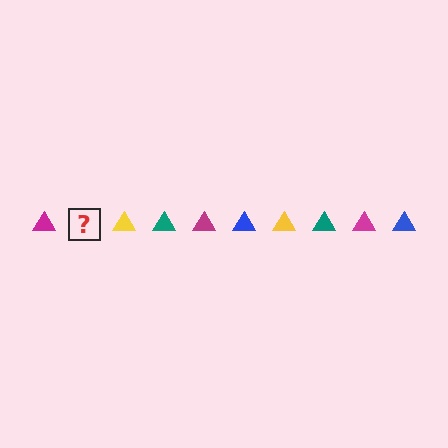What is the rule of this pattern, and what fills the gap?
The rule is that the pattern cycles through magenta, blue, yellow, teal triangles. The gap should be filled with a blue triangle.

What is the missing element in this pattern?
The missing element is a blue triangle.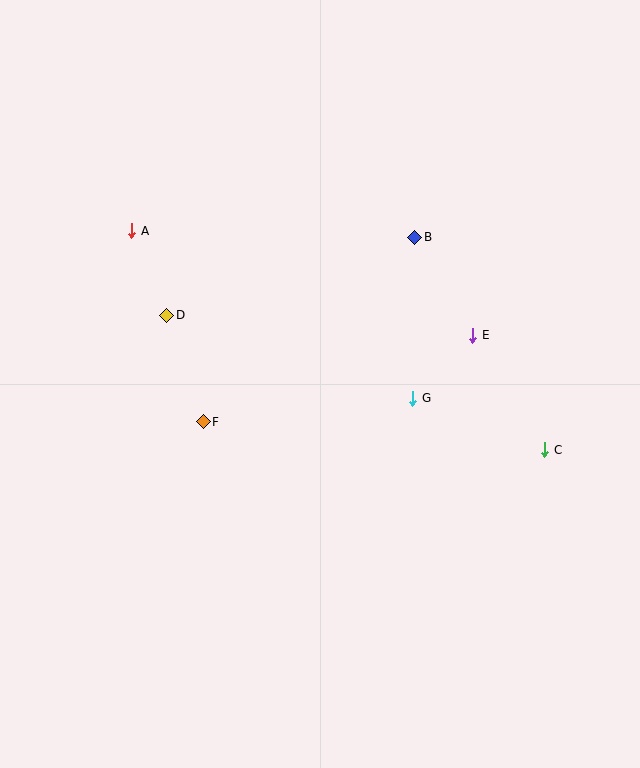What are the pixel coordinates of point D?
Point D is at (166, 315).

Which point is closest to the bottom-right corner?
Point C is closest to the bottom-right corner.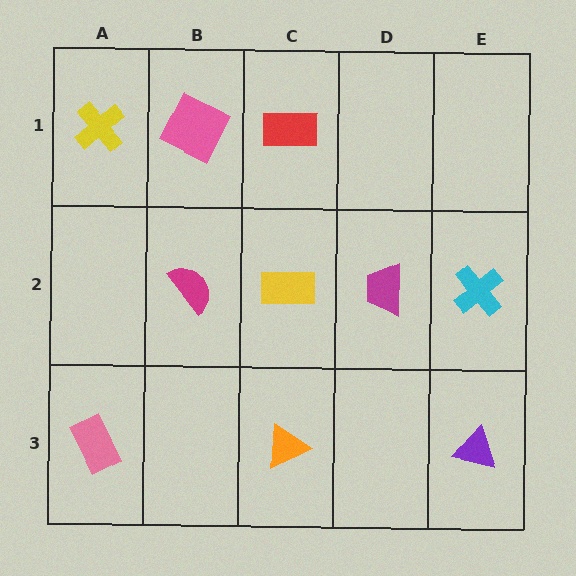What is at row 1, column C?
A red rectangle.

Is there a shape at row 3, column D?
No, that cell is empty.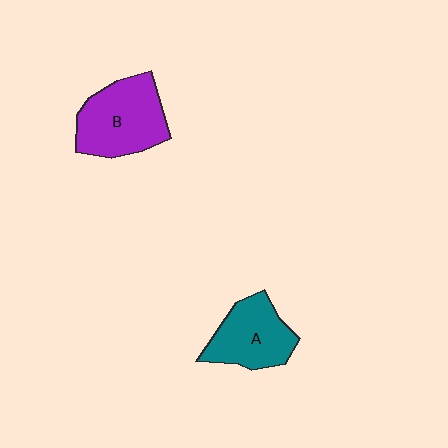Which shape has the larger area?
Shape B (purple).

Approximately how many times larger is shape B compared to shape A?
Approximately 1.2 times.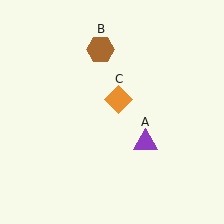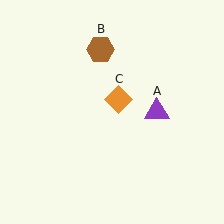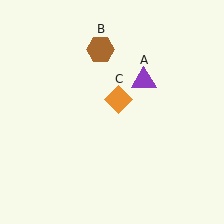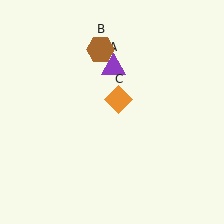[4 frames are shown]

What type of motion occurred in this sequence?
The purple triangle (object A) rotated counterclockwise around the center of the scene.